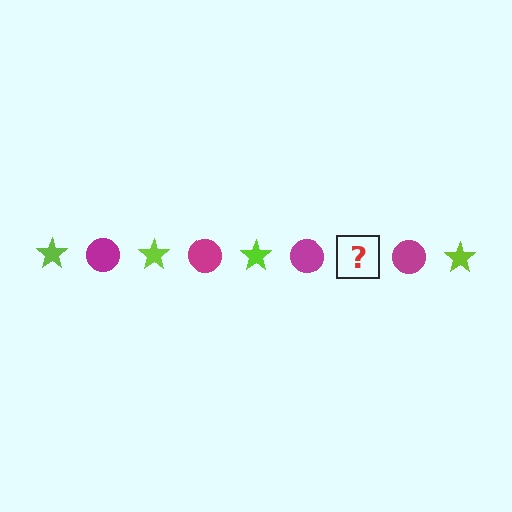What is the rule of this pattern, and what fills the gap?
The rule is that the pattern alternates between lime star and magenta circle. The gap should be filled with a lime star.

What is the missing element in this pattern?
The missing element is a lime star.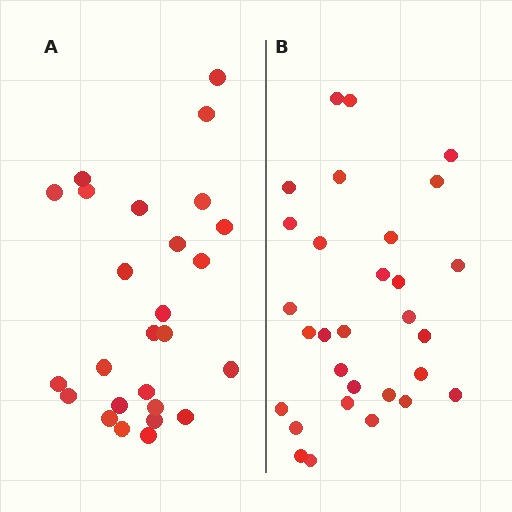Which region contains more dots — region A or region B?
Region B (the right region) has more dots.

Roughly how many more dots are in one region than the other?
Region B has about 4 more dots than region A.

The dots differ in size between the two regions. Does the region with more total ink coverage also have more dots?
No. Region A has more total ink coverage because its dots are larger, but region B actually contains more individual dots. Total area can be misleading — the number of items is what matters here.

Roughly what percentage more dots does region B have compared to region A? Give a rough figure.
About 15% more.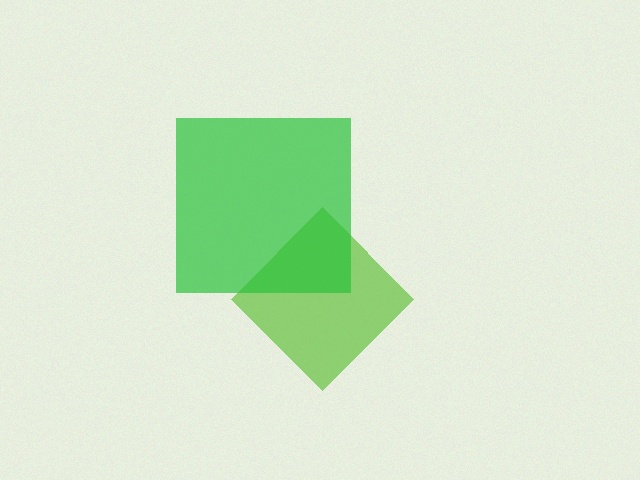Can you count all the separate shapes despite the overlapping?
Yes, there are 2 separate shapes.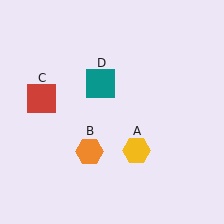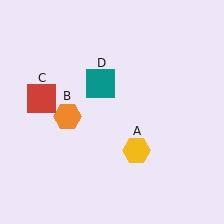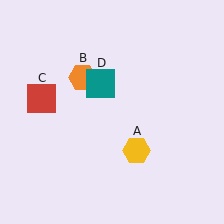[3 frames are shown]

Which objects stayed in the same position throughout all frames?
Yellow hexagon (object A) and red square (object C) and teal square (object D) remained stationary.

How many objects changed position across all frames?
1 object changed position: orange hexagon (object B).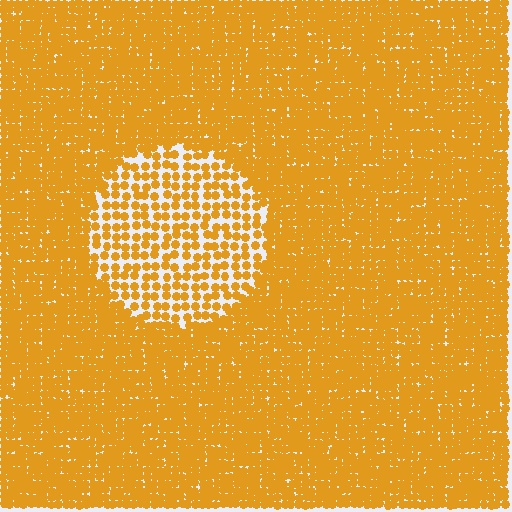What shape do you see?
I see a circle.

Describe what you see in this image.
The image contains small orange elements arranged at two different densities. A circle-shaped region is visible where the elements are less densely packed than the surrounding area.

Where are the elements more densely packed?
The elements are more densely packed outside the circle boundary.